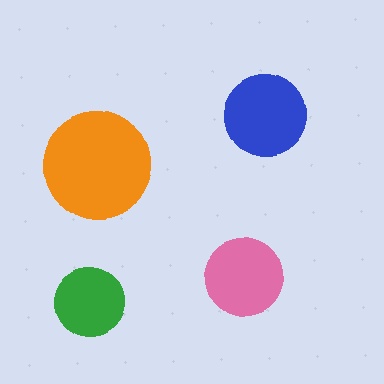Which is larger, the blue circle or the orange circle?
The orange one.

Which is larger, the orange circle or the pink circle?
The orange one.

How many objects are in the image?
There are 4 objects in the image.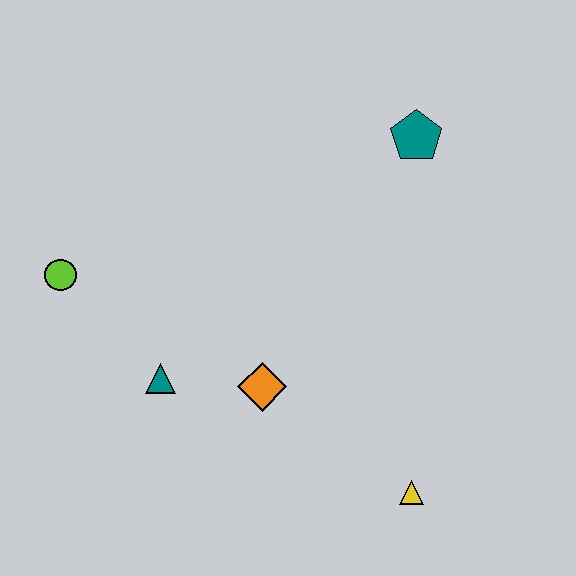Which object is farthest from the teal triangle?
The teal pentagon is farthest from the teal triangle.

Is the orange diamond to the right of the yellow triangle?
No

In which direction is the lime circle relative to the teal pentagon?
The lime circle is to the left of the teal pentagon.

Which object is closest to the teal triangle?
The orange diamond is closest to the teal triangle.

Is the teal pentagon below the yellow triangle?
No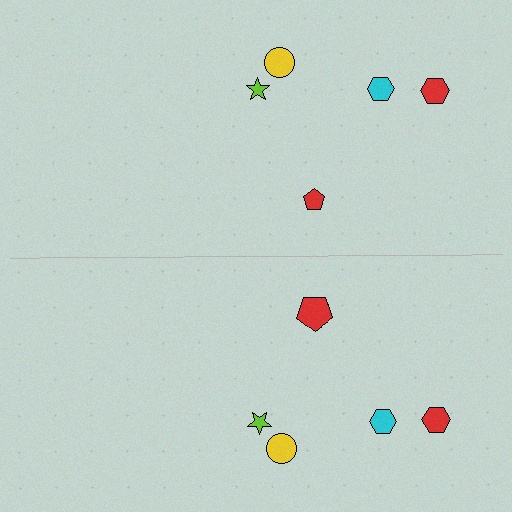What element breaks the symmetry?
The red pentagon on the bottom side has a different size than its mirror counterpart.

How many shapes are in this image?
There are 10 shapes in this image.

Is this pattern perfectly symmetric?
No, the pattern is not perfectly symmetric. The red pentagon on the bottom side has a different size than its mirror counterpart.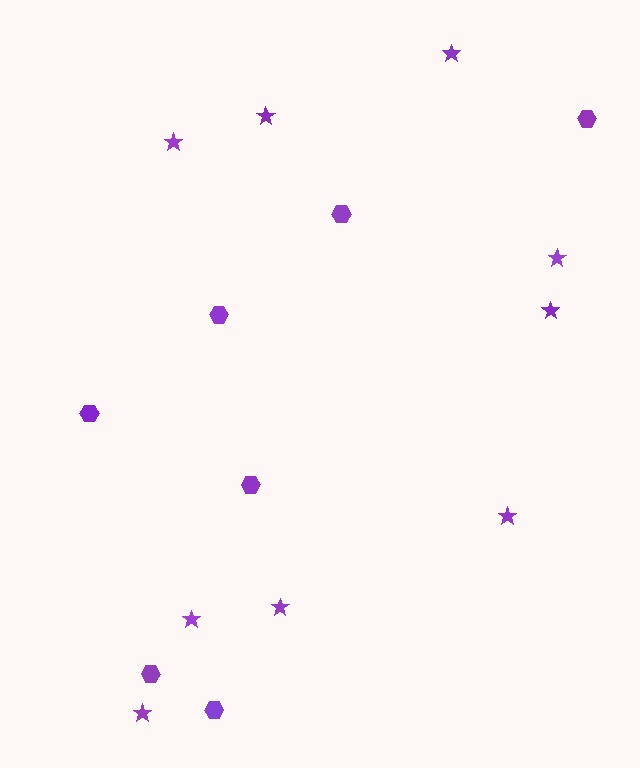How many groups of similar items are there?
There are 2 groups: one group of hexagons (7) and one group of stars (9).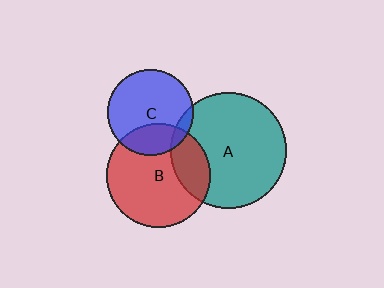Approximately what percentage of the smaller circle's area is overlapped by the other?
Approximately 25%.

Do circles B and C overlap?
Yes.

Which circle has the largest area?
Circle A (teal).